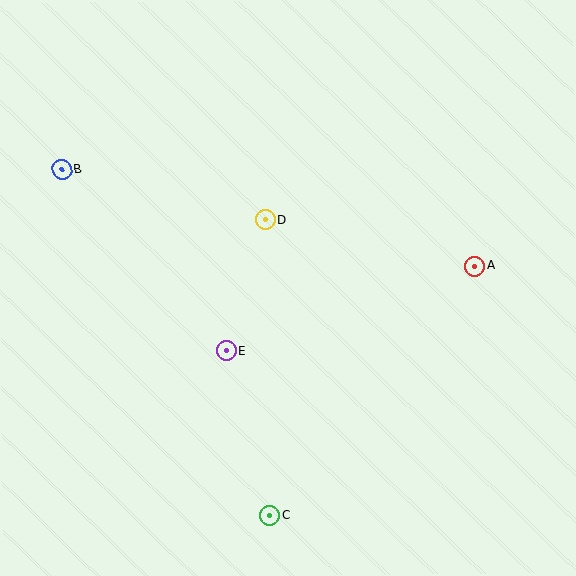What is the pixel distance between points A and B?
The distance between A and B is 424 pixels.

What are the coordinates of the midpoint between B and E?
The midpoint between B and E is at (144, 260).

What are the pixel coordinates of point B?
Point B is at (62, 169).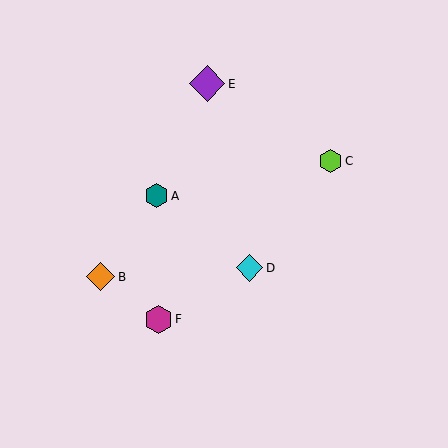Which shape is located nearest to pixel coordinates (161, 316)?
The magenta hexagon (labeled F) at (158, 319) is nearest to that location.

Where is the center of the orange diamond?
The center of the orange diamond is at (100, 277).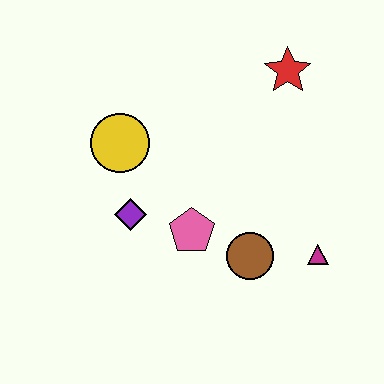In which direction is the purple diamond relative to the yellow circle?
The purple diamond is below the yellow circle.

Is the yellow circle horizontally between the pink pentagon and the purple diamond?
No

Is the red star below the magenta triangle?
No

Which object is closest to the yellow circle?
The purple diamond is closest to the yellow circle.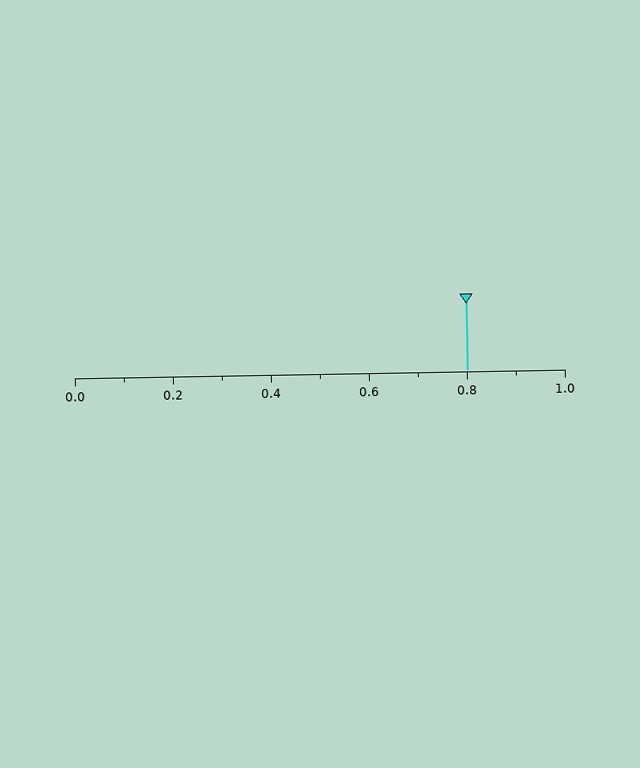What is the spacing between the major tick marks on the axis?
The major ticks are spaced 0.2 apart.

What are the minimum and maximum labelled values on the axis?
The axis runs from 0.0 to 1.0.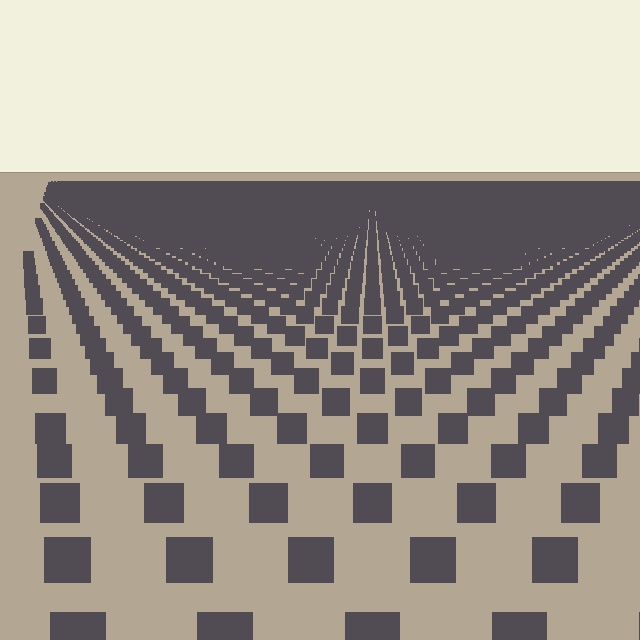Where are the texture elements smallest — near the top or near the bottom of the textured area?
Near the top.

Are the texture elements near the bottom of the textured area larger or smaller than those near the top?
Larger. Near the bottom, elements are closer to the viewer and appear at a bigger on-screen size.